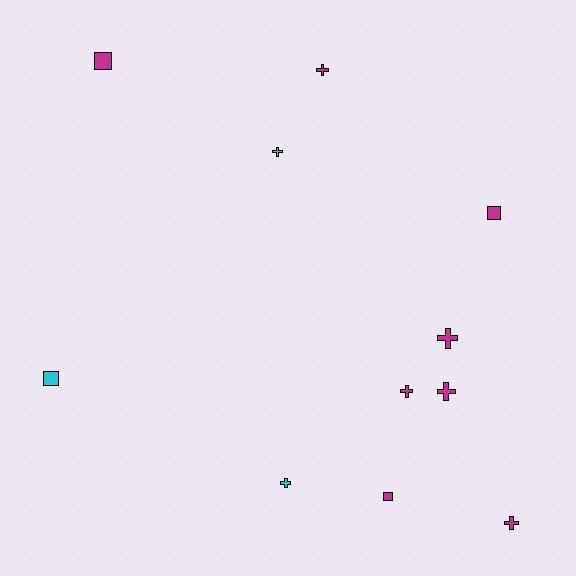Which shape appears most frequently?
Cross, with 7 objects.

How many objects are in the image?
There are 11 objects.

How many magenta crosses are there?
There are 5 magenta crosses.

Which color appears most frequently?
Magenta, with 8 objects.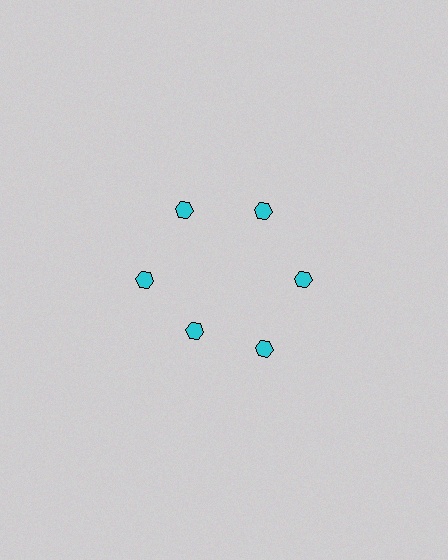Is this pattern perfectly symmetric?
No. The 6 cyan hexagons are arranged in a ring, but one element near the 7 o'clock position is pulled inward toward the center, breaking the 6-fold rotational symmetry.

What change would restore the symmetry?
The symmetry would be restored by moving it outward, back onto the ring so that all 6 hexagons sit at equal angles and equal distance from the center.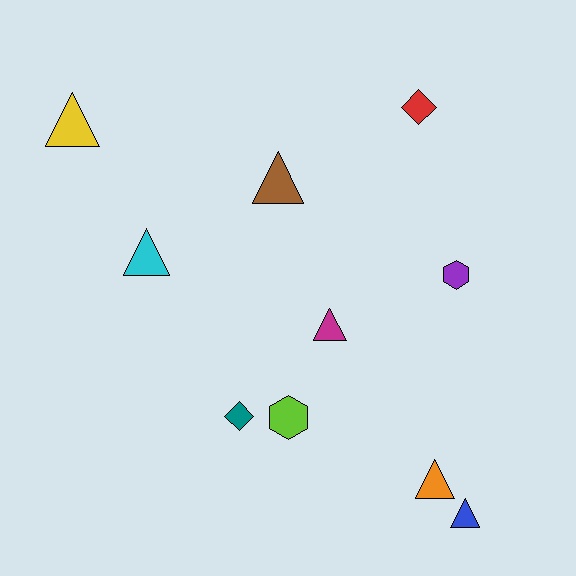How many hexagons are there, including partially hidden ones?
There are 2 hexagons.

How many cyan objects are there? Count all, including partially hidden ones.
There is 1 cyan object.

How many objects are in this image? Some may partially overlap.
There are 10 objects.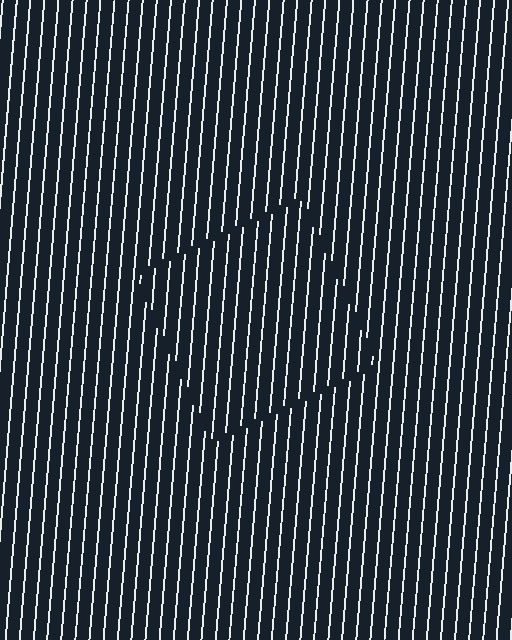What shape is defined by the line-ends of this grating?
An illusory square. The interior of the shape contains the same grating, shifted by half a period — the contour is defined by the phase discontinuity where line-ends from the inner and outer gratings abut.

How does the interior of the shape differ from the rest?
The interior of the shape contains the same grating, shifted by half a period — the contour is defined by the phase discontinuity where line-ends from the inner and outer gratings abut.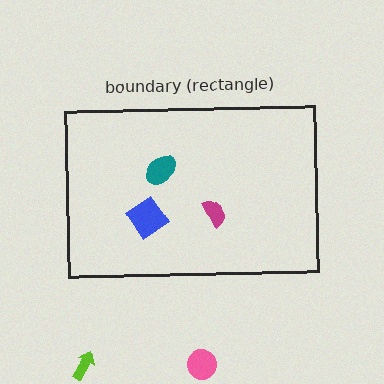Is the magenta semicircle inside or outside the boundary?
Inside.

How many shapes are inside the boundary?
3 inside, 2 outside.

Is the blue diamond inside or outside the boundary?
Inside.